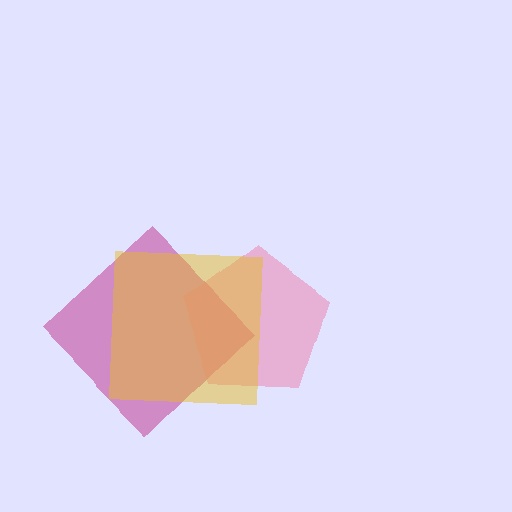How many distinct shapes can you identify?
There are 3 distinct shapes: a magenta diamond, a pink pentagon, a yellow square.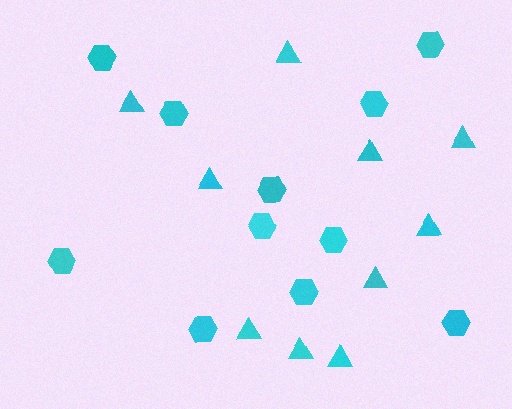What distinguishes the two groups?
There are 2 groups: one group of triangles (10) and one group of hexagons (11).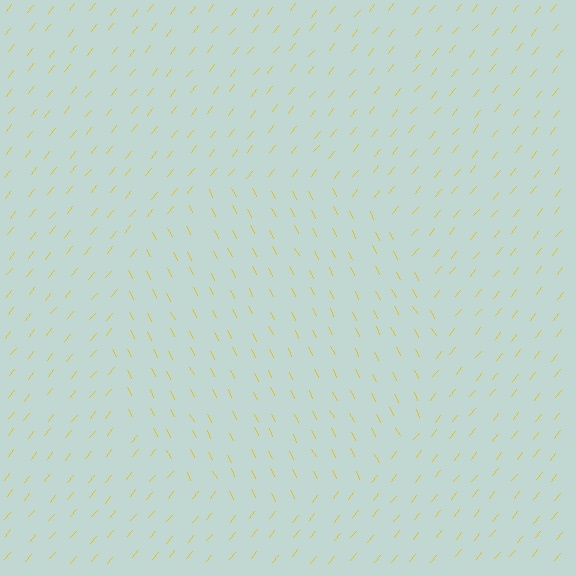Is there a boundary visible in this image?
Yes, there is a texture boundary formed by a change in line orientation.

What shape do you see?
I see a circle.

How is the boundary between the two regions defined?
The boundary is defined purely by a change in line orientation (approximately 66 degrees difference). All lines are the same color and thickness.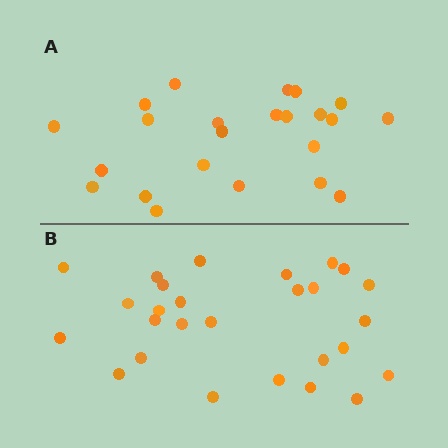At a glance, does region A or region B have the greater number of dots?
Region B (the bottom region) has more dots.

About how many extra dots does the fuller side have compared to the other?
Region B has about 4 more dots than region A.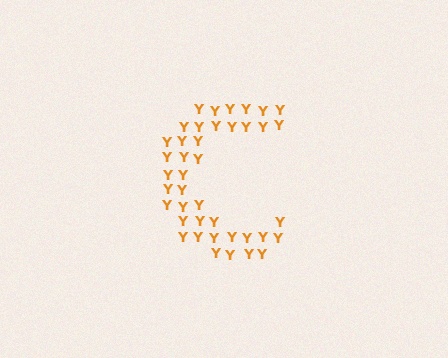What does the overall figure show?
The overall figure shows the letter C.